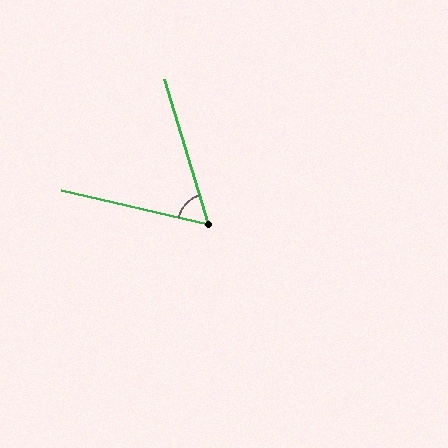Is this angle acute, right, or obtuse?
It is acute.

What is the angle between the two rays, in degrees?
Approximately 60 degrees.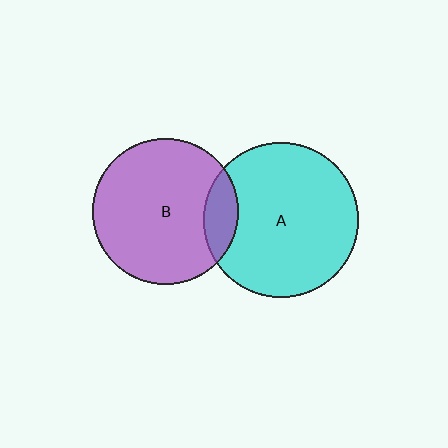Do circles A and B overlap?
Yes.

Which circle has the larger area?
Circle A (cyan).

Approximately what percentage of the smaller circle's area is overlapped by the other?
Approximately 15%.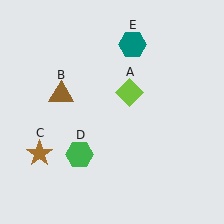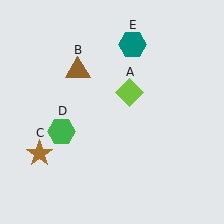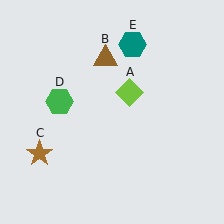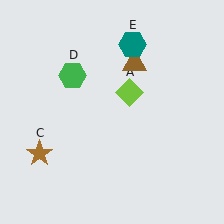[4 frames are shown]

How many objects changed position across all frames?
2 objects changed position: brown triangle (object B), green hexagon (object D).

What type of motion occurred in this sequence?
The brown triangle (object B), green hexagon (object D) rotated clockwise around the center of the scene.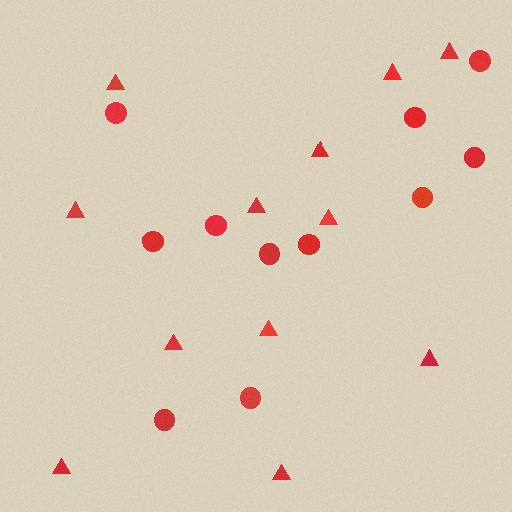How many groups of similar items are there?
There are 2 groups: one group of triangles (12) and one group of circles (11).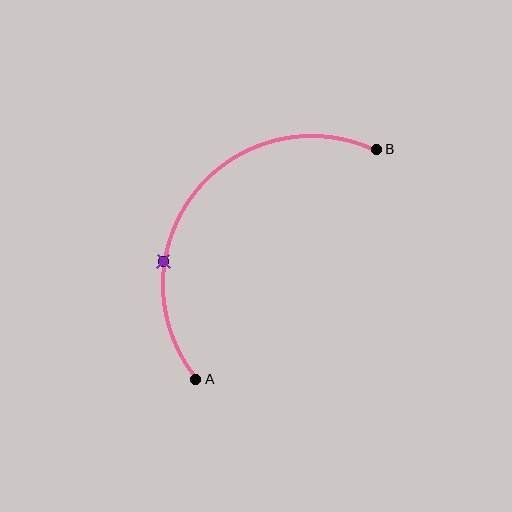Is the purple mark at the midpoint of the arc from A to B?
No. The purple mark lies on the arc but is closer to endpoint A. The arc midpoint would be at the point on the curve equidistant along the arc from both A and B.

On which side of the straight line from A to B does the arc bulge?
The arc bulges above and to the left of the straight line connecting A and B.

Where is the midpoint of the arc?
The arc midpoint is the point on the curve farthest from the straight line joining A and B. It sits above and to the left of that line.